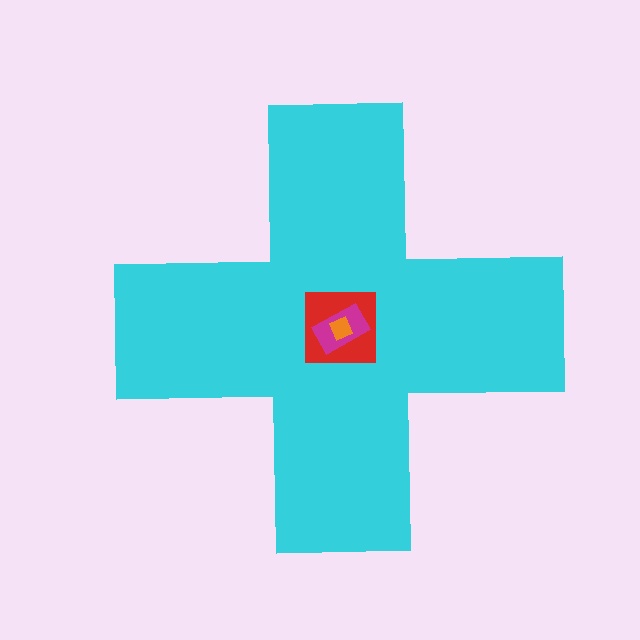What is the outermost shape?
The cyan cross.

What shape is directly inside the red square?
The magenta rectangle.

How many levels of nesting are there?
4.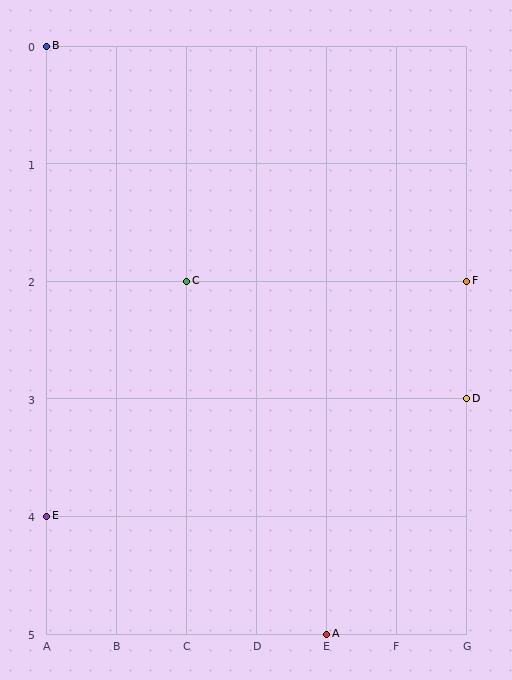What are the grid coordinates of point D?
Point D is at grid coordinates (G, 3).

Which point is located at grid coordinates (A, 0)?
Point B is at (A, 0).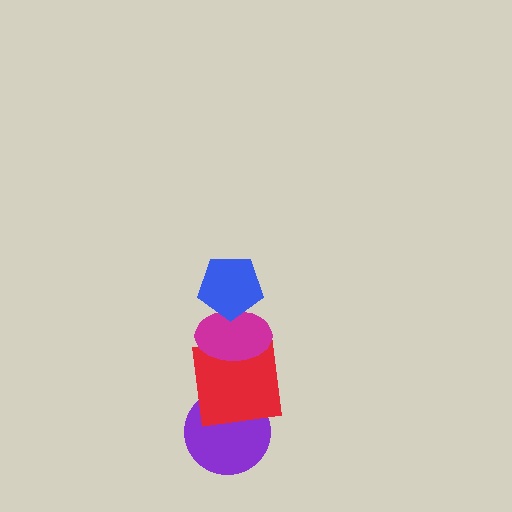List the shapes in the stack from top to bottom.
From top to bottom: the blue pentagon, the magenta ellipse, the red square, the purple circle.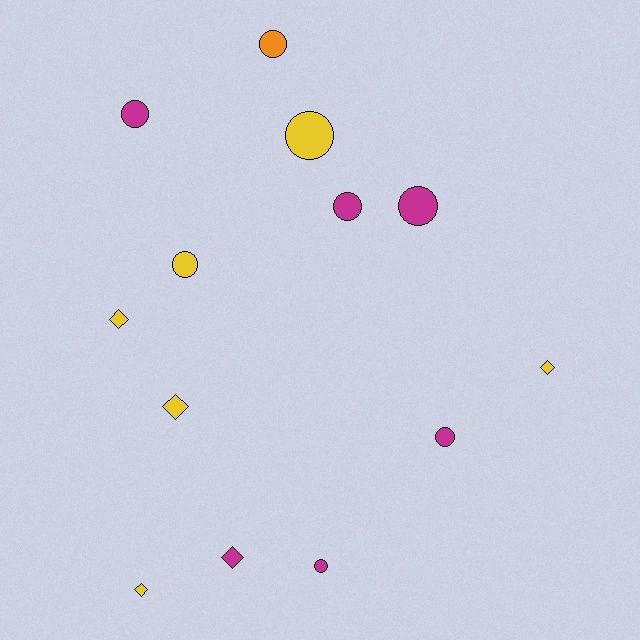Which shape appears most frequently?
Circle, with 8 objects.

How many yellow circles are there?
There are 2 yellow circles.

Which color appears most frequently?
Magenta, with 6 objects.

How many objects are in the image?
There are 13 objects.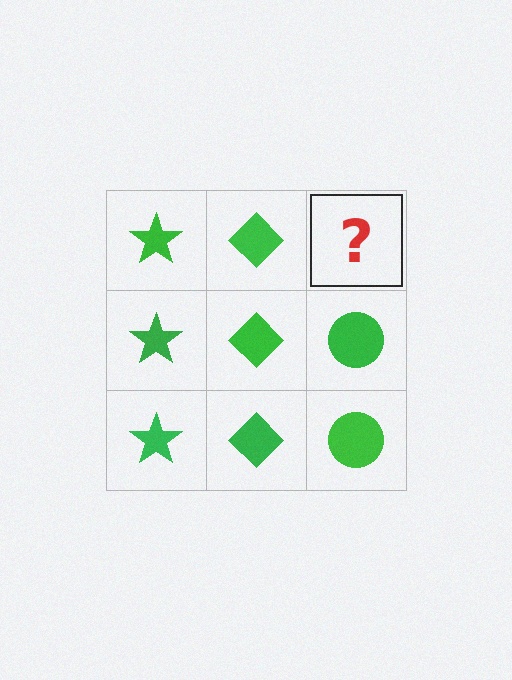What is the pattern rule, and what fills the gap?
The rule is that each column has a consistent shape. The gap should be filled with a green circle.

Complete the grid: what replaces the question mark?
The question mark should be replaced with a green circle.